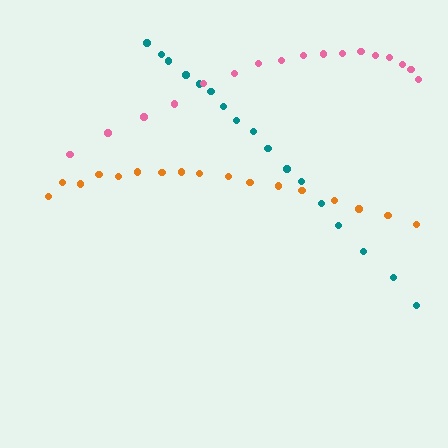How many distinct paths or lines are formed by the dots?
There are 3 distinct paths.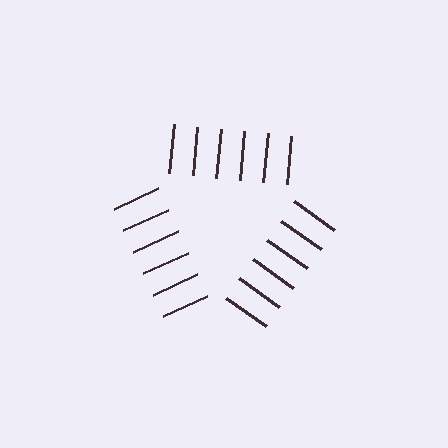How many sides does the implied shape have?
3 sides — the line-ends trace a triangle.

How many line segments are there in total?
18 — 6 along each of the 3 edges.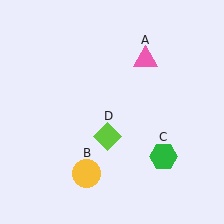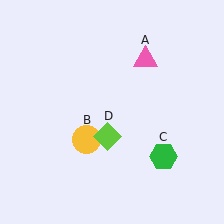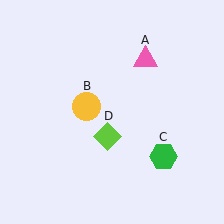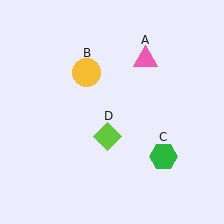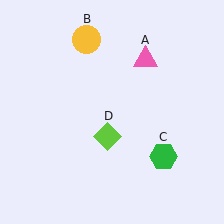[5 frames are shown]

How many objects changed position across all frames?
1 object changed position: yellow circle (object B).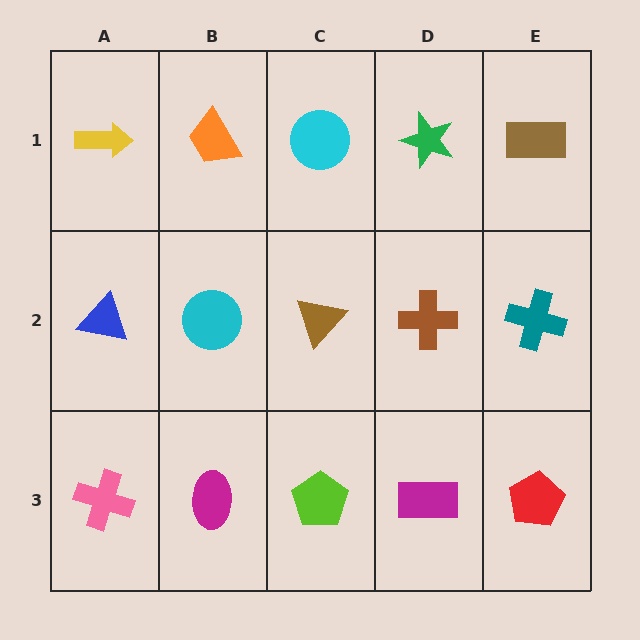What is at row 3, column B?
A magenta ellipse.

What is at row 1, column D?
A green star.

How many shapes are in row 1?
5 shapes.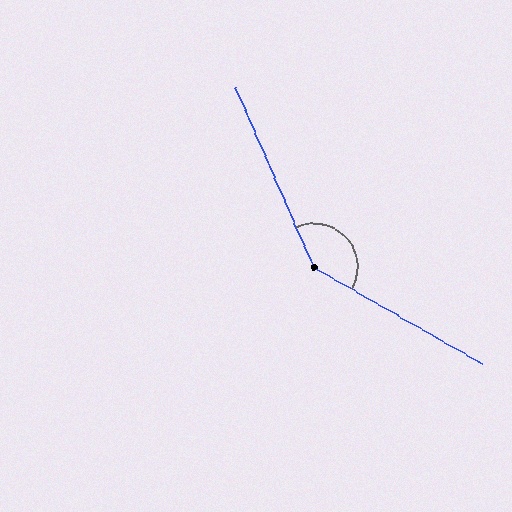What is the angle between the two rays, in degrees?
Approximately 143 degrees.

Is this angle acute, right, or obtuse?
It is obtuse.